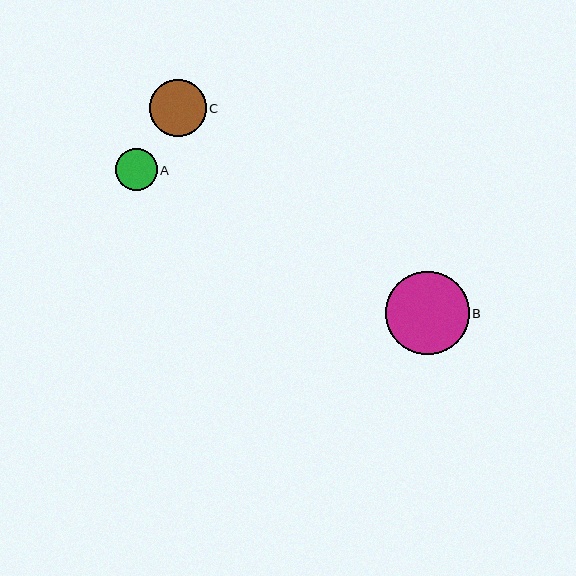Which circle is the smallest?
Circle A is the smallest with a size of approximately 42 pixels.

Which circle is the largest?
Circle B is the largest with a size of approximately 84 pixels.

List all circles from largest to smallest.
From largest to smallest: B, C, A.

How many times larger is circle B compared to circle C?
Circle B is approximately 1.5 times the size of circle C.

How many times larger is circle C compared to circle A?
Circle C is approximately 1.4 times the size of circle A.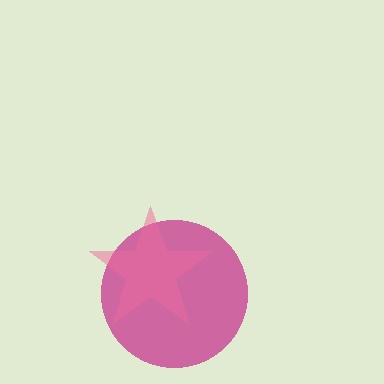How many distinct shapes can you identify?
There are 2 distinct shapes: a magenta circle, a pink star.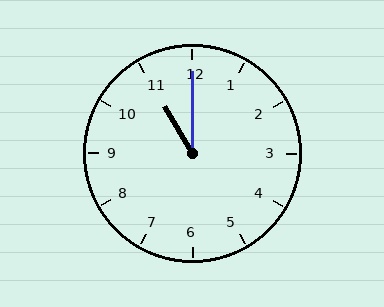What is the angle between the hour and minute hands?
Approximately 30 degrees.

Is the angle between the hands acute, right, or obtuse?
It is acute.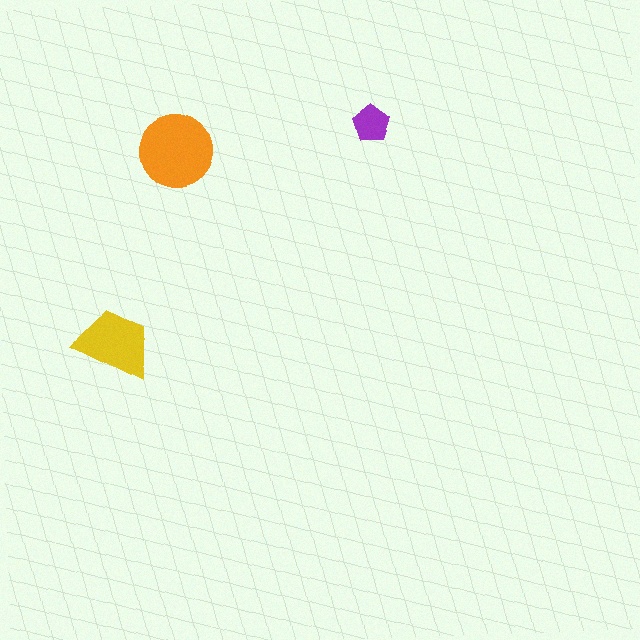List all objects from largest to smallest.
The orange circle, the yellow trapezoid, the purple pentagon.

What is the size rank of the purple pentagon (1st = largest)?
3rd.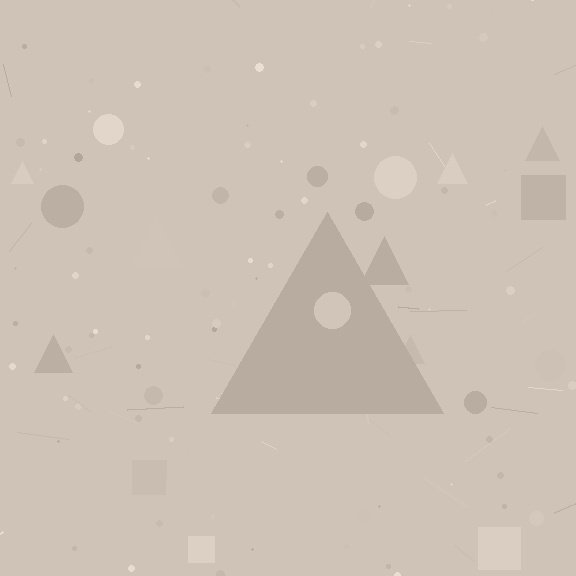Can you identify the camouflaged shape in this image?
The camouflaged shape is a triangle.